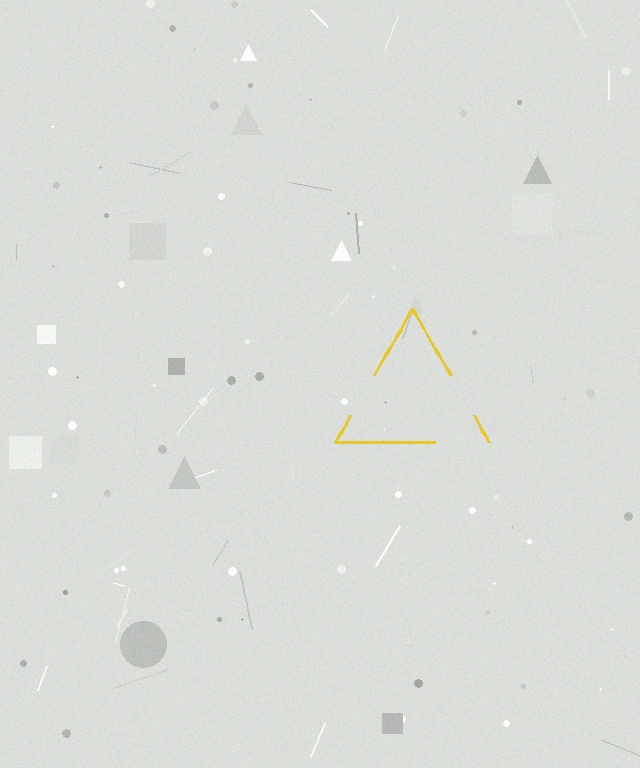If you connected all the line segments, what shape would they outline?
They would outline a triangle.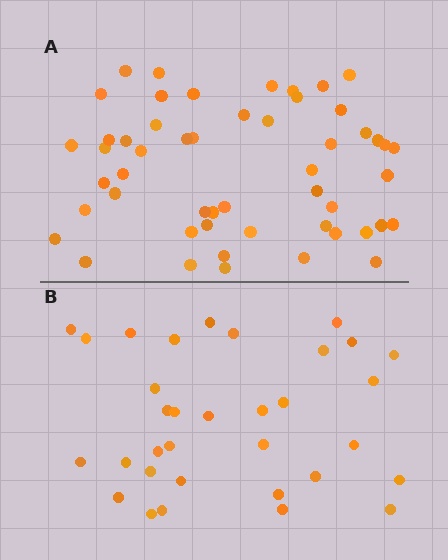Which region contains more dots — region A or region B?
Region A (the top region) has more dots.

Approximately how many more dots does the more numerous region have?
Region A has approximately 20 more dots than region B.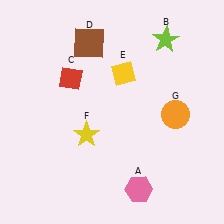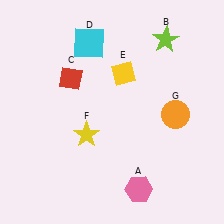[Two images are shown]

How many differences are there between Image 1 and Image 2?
There is 1 difference between the two images.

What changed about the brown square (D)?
In Image 1, D is brown. In Image 2, it changed to cyan.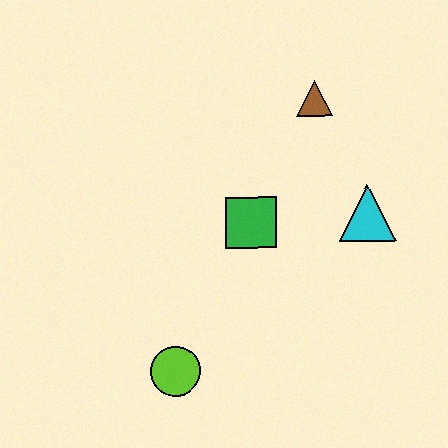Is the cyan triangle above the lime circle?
Yes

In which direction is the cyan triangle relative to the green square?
The cyan triangle is to the right of the green square.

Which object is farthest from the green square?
The lime circle is farthest from the green square.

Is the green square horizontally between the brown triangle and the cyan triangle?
No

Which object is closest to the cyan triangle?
The green square is closest to the cyan triangle.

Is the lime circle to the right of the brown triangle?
No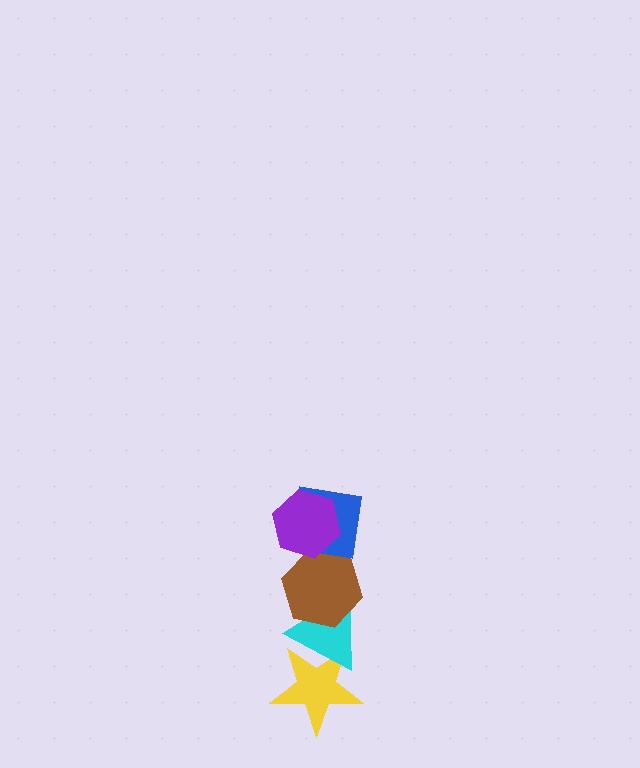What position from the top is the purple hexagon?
The purple hexagon is 1st from the top.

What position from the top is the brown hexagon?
The brown hexagon is 3rd from the top.